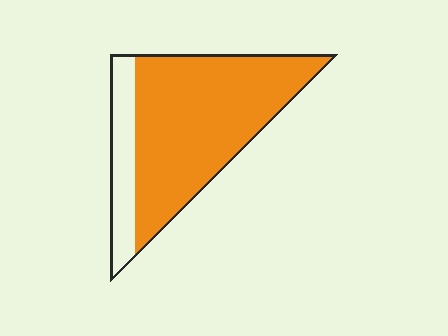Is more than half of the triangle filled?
Yes.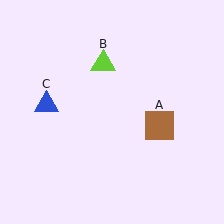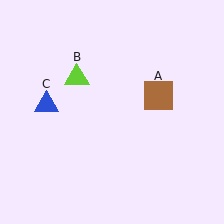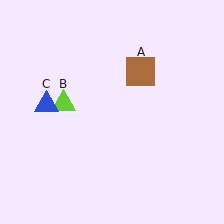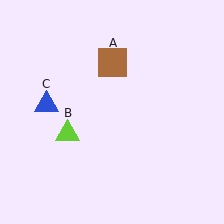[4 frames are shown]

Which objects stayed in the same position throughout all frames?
Blue triangle (object C) remained stationary.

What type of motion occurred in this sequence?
The brown square (object A), lime triangle (object B) rotated counterclockwise around the center of the scene.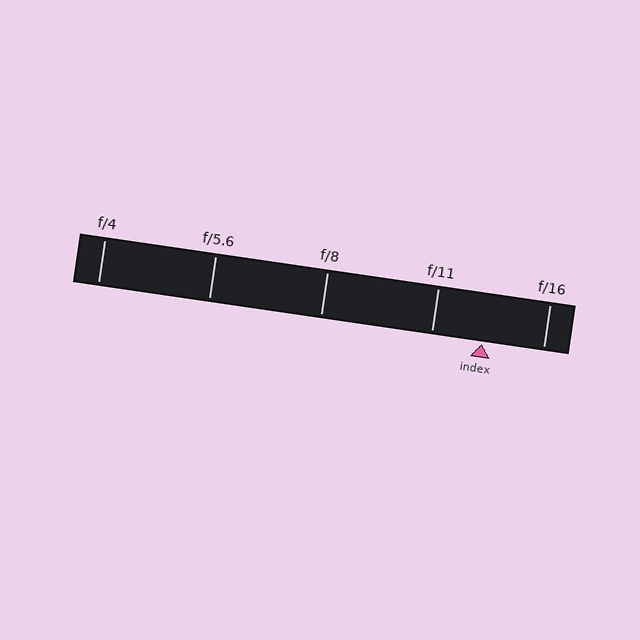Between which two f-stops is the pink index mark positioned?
The index mark is between f/11 and f/16.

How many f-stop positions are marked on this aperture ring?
There are 5 f-stop positions marked.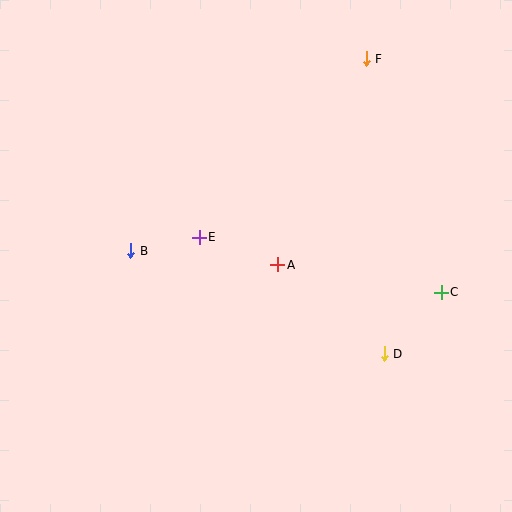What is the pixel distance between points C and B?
The distance between C and B is 313 pixels.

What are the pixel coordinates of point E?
Point E is at (199, 237).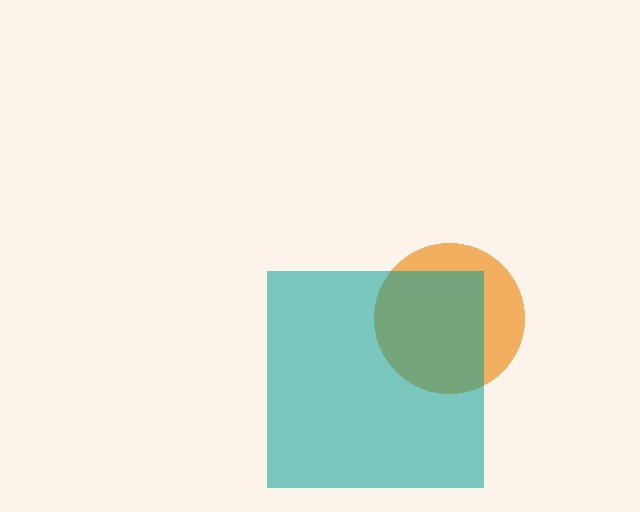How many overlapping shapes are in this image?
There are 2 overlapping shapes in the image.